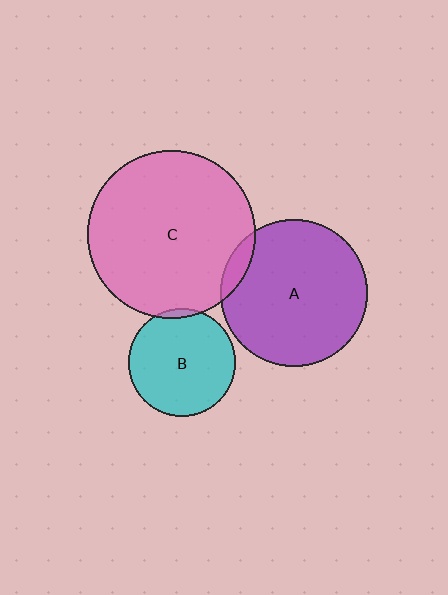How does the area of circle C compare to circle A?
Approximately 1.3 times.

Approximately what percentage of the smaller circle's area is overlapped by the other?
Approximately 5%.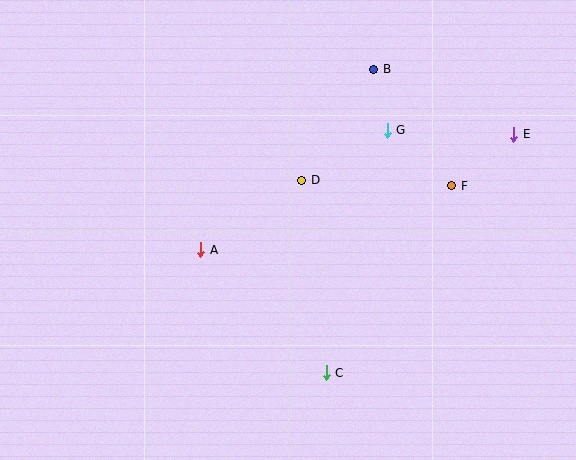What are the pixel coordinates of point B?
Point B is at (374, 69).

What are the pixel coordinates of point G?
Point G is at (387, 130).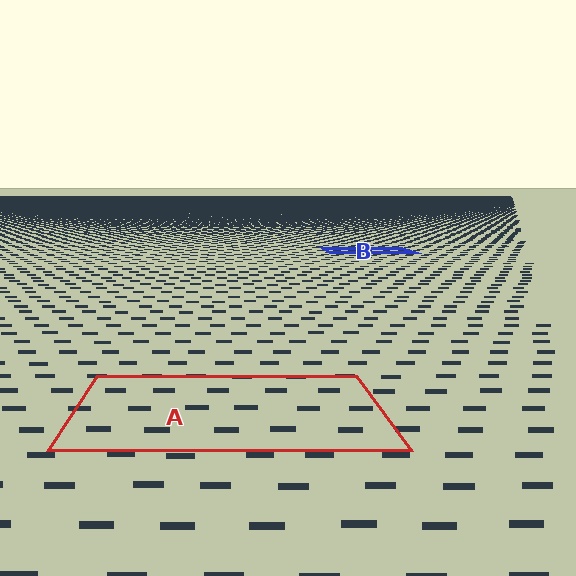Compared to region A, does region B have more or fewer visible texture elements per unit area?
Region B has more texture elements per unit area — they are packed more densely because it is farther away.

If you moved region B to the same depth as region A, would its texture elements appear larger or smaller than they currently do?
They would appear larger. At a closer depth, the same texture elements are projected at a bigger on-screen size.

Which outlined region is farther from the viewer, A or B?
Region B is farther from the viewer — the texture elements inside it appear smaller and more densely packed.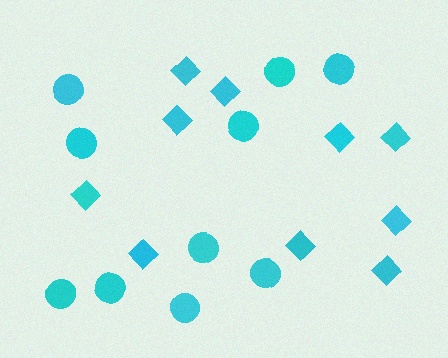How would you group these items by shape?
There are 2 groups: one group of circles (10) and one group of diamonds (10).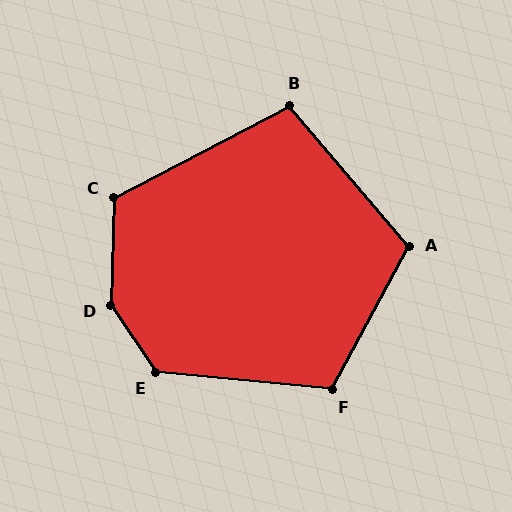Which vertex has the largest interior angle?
D, at approximately 144 degrees.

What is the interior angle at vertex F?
Approximately 113 degrees (obtuse).